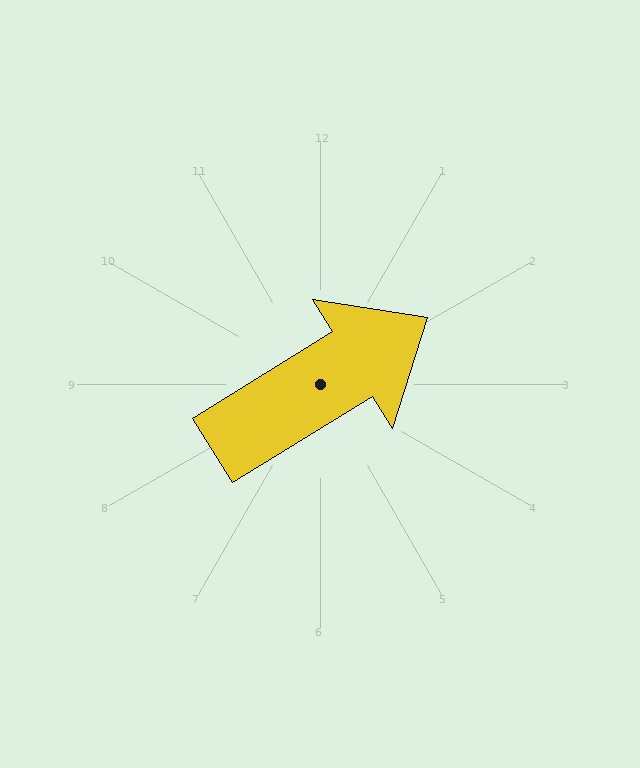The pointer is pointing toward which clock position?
Roughly 2 o'clock.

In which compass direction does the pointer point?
Northeast.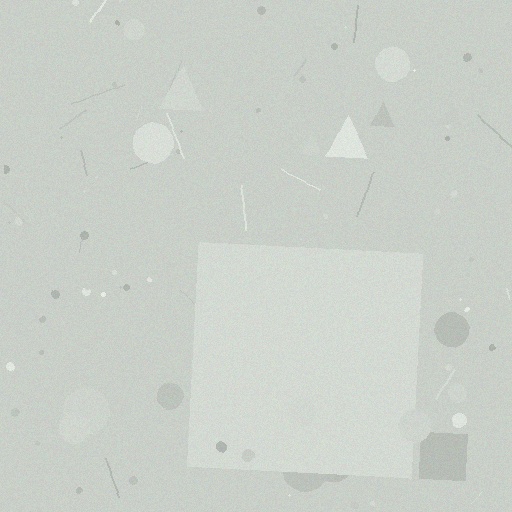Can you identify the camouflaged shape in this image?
The camouflaged shape is a square.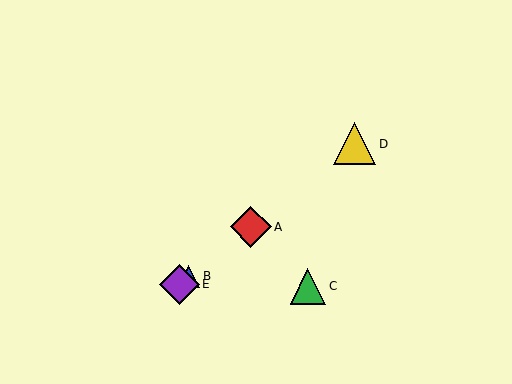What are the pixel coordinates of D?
Object D is at (355, 144).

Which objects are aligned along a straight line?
Objects A, B, D, E are aligned along a straight line.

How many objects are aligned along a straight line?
4 objects (A, B, D, E) are aligned along a straight line.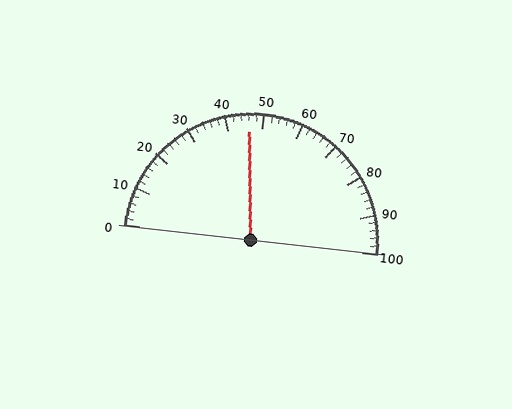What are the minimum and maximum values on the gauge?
The gauge ranges from 0 to 100.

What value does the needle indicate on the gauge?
The needle indicates approximately 46.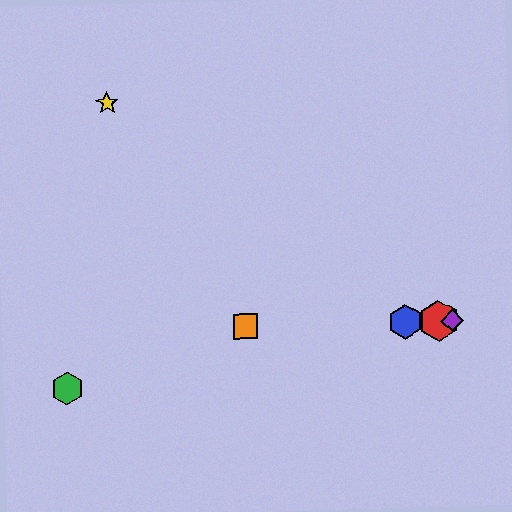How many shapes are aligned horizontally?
4 shapes (the red hexagon, the blue hexagon, the purple diamond, the orange square) are aligned horizontally.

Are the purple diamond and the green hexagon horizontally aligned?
No, the purple diamond is at y≈320 and the green hexagon is at y≈388.